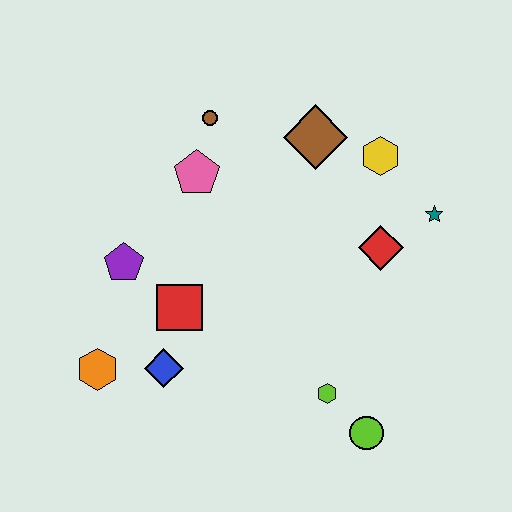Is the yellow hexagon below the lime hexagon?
No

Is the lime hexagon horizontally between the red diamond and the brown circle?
Yes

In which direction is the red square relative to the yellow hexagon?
The red square is to the left of the yellow hexagon.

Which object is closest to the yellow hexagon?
The brown diamond is closest to the yellow hexagon.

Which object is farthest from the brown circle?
The lime circle is farthest from the brown circle.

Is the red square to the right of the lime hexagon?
No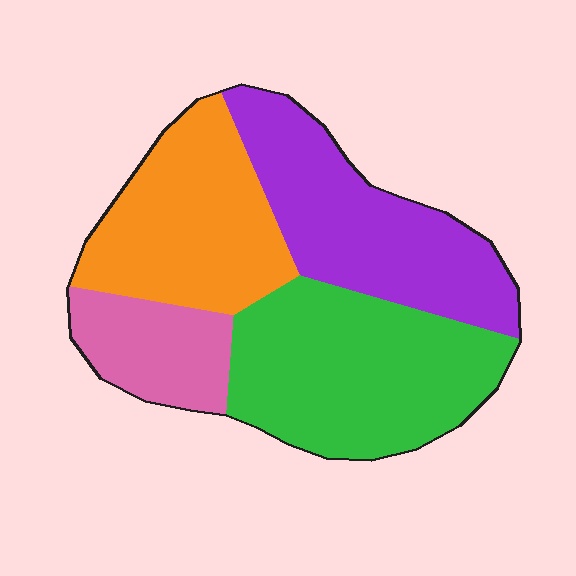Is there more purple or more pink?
Purple.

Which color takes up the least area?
Pink, at roughly 15%.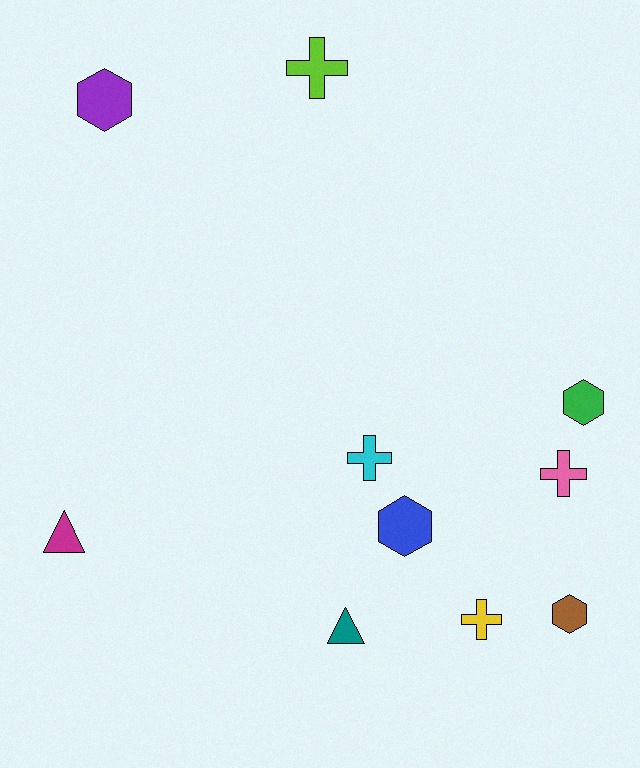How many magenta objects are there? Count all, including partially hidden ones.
There is 1 magenta object.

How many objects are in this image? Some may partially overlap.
There are 10 objects.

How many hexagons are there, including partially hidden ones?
There are 4 hexagons.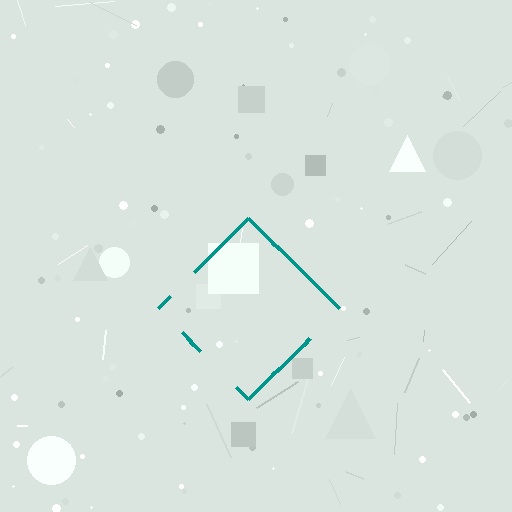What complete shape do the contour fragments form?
The contour fragments form a diamond.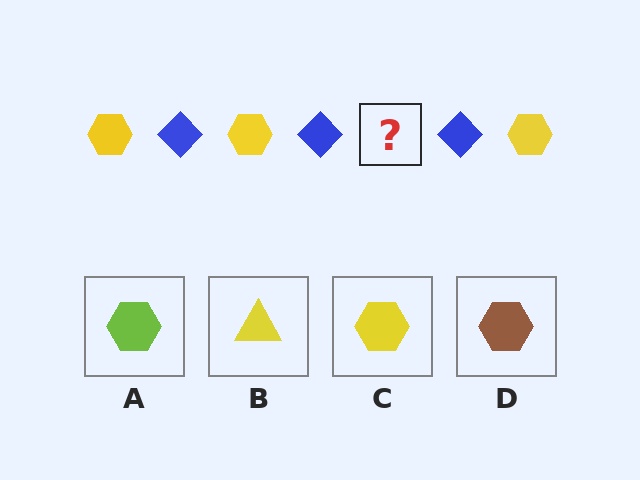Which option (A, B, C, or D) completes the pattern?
C.